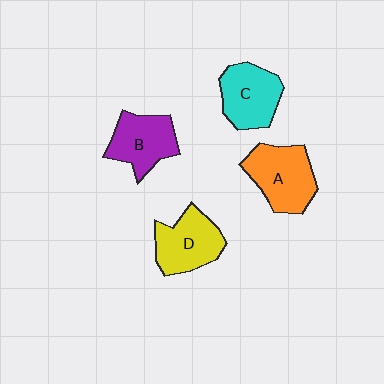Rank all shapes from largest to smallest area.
From largest to smallest: A (orange), D (yellow), C (cyan), B (purple).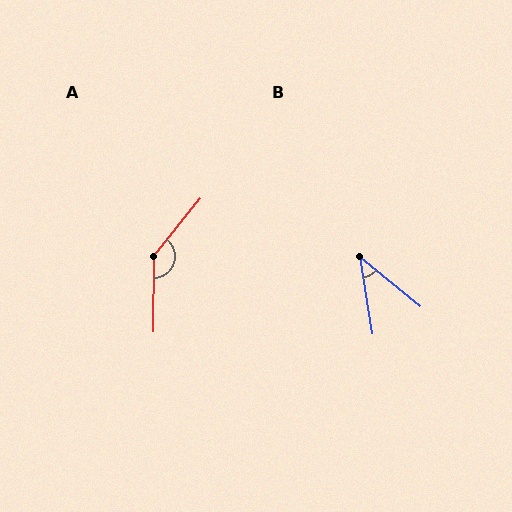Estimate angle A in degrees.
Approximately 141 degrees.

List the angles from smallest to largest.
B (41°), A (141°).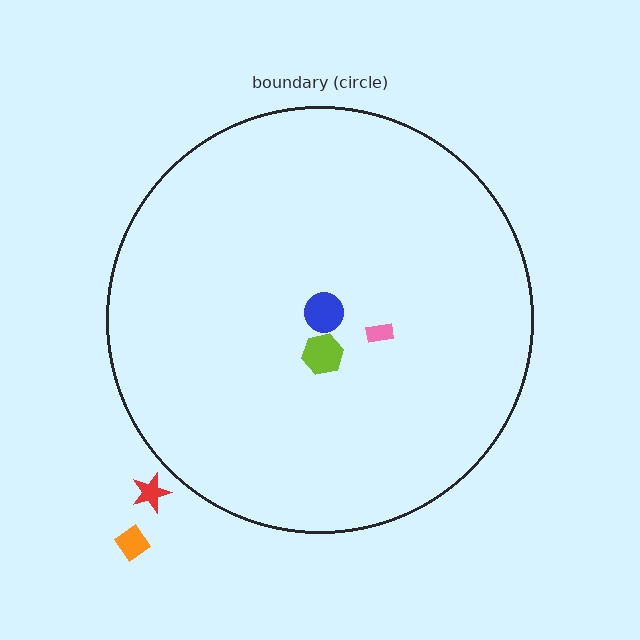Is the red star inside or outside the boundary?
Outside.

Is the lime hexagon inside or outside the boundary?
Inside.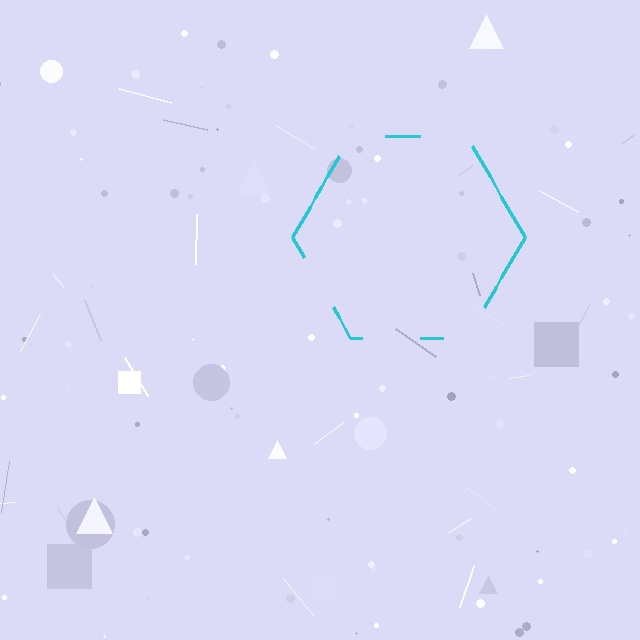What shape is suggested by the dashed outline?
The dashed outline suggests a hexagon.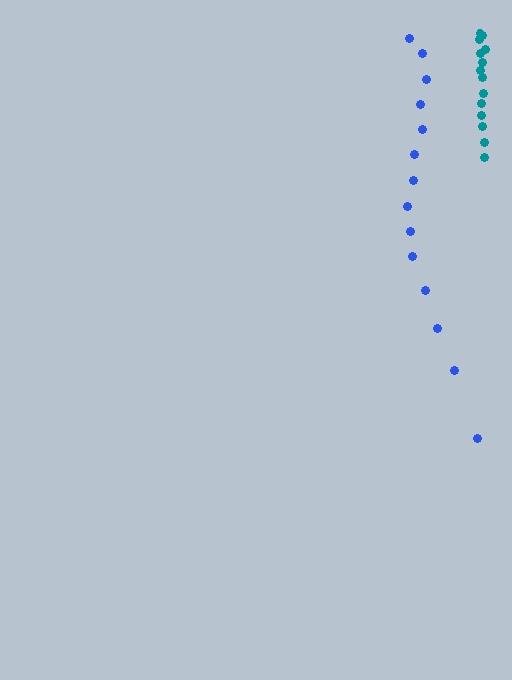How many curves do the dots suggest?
There are 2 distinct paths.